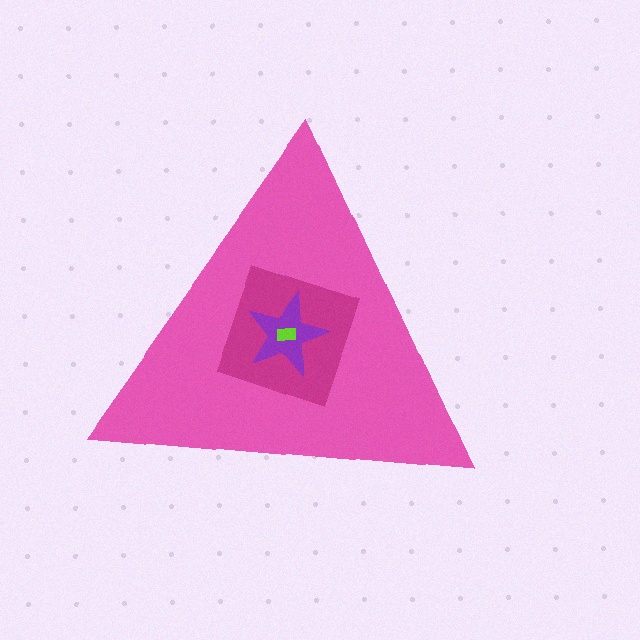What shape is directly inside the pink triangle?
The magenta square.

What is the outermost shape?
The pink triangle.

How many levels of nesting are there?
4.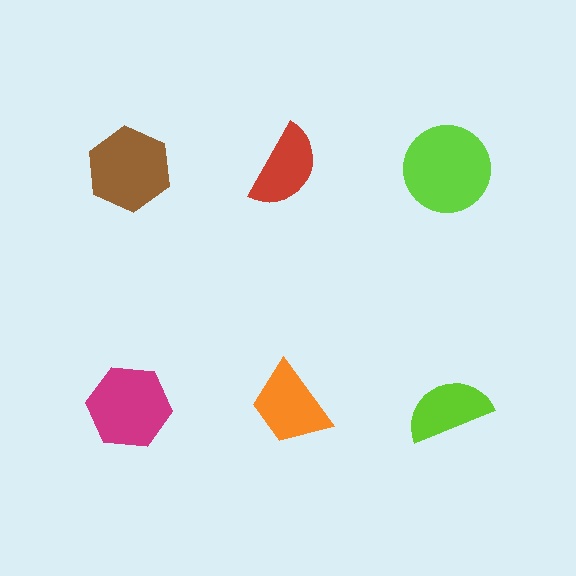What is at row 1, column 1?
A brown hexagon.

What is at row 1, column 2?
A red semicircle.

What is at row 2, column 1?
A magenta hexagon.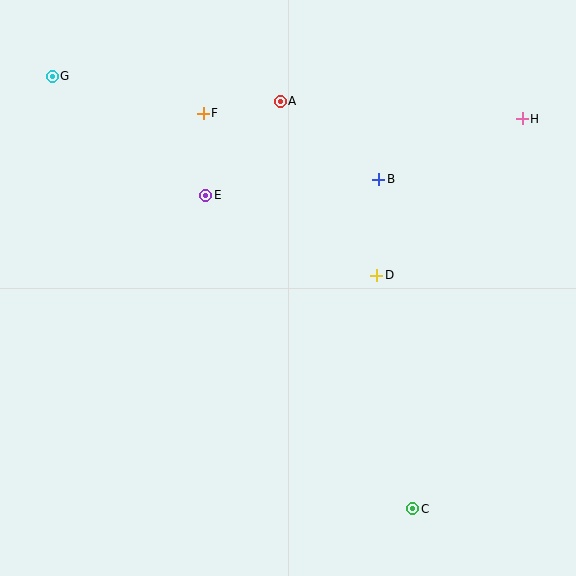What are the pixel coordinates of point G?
Point G is at (52, 76).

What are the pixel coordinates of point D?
Point D is at (377, 275).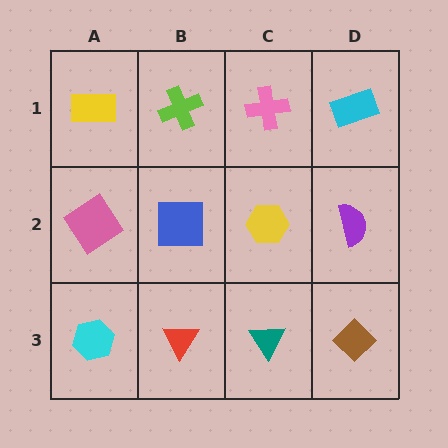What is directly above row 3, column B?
A blue square.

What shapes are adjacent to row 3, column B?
A blue square (row 2, column B), a cyan hexagon (row 3, column A), a teal triangle (row 3, column C).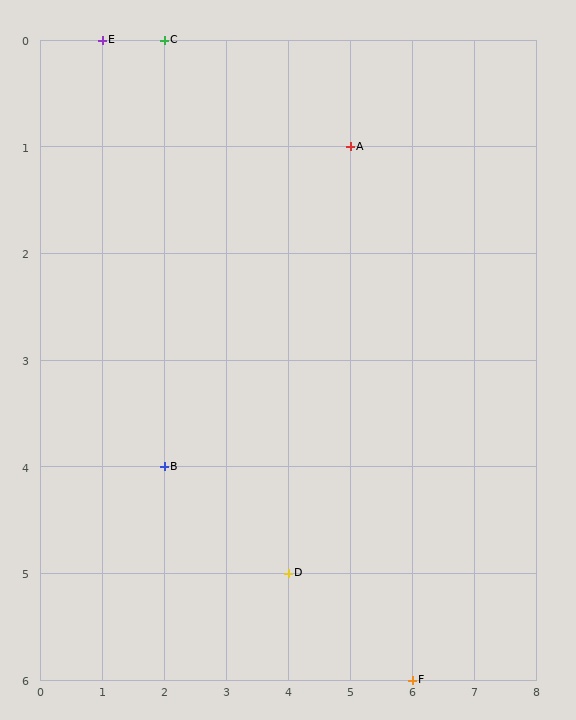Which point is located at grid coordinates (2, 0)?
Point C is at (2, 0).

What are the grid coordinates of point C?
Point C is at grid coordinates (2, 0).